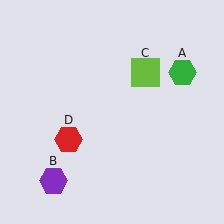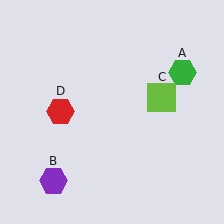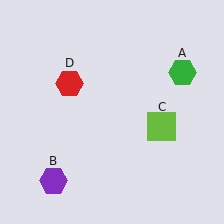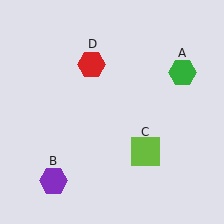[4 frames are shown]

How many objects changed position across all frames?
2 objects changed position: lime square (object C), red hexagon (object D).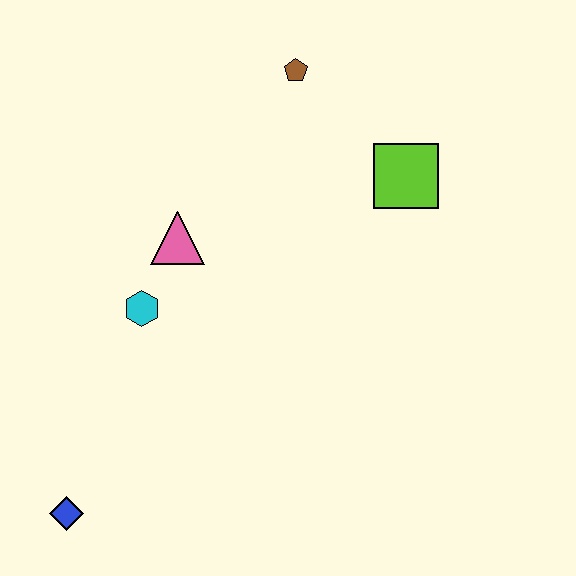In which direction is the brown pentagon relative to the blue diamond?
The brown pentagon is above the blue diamond.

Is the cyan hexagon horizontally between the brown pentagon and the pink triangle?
No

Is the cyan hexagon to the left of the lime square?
Yes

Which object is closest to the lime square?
The brown pentagon is closest to the lime square.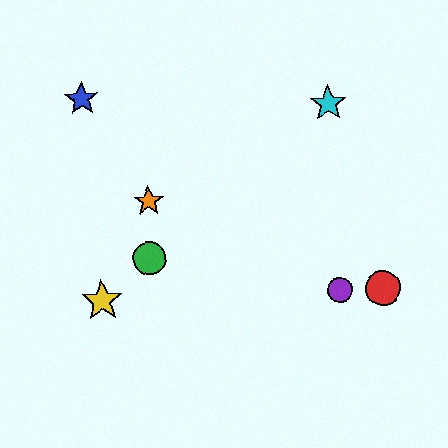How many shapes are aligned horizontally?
3 shapes (the red circle, the yellow star, the purple circle) are aligned horizontally.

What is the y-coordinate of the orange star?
The orange star is at y≈201.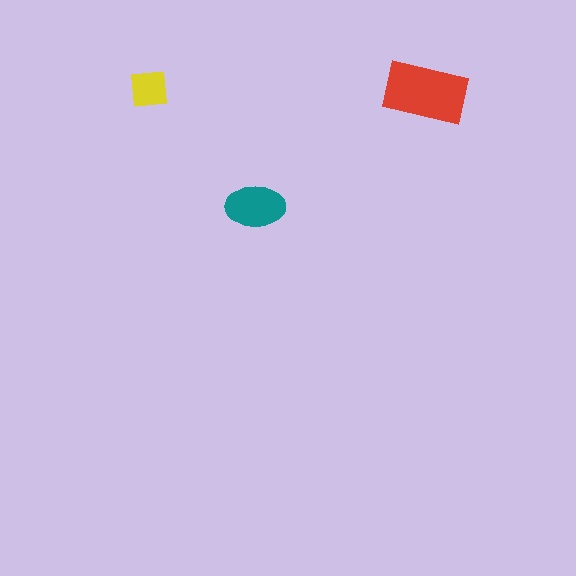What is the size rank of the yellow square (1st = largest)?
3rd.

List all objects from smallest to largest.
The yellow square, the teal ellipse, the red rectangle.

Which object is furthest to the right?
The red rectangle is rightmost.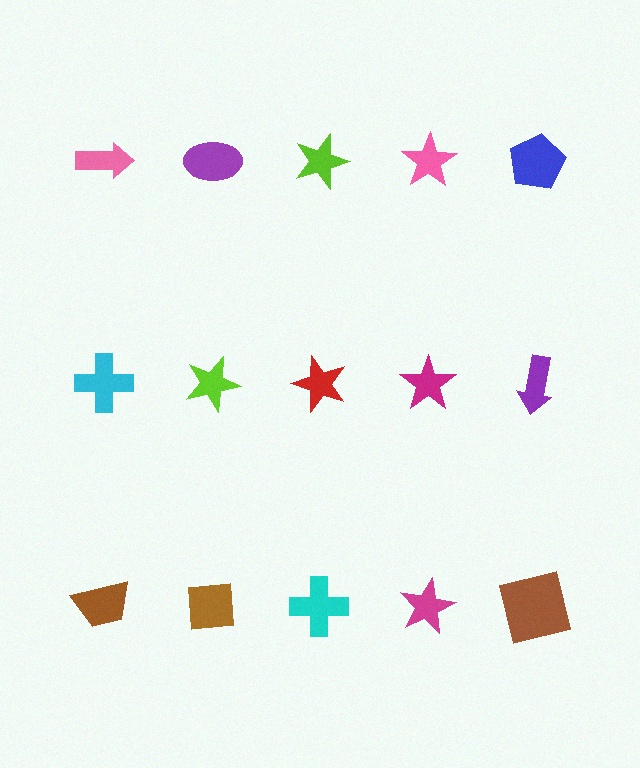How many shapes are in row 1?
5 shapes.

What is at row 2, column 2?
A lime star.